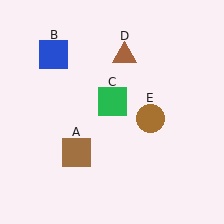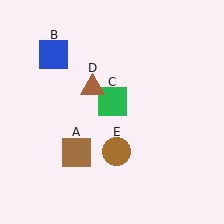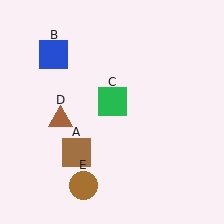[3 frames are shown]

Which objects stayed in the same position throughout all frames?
Brown square (object A) and blue square (object B) and green square (object C) remained stationary.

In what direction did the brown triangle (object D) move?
The brown triangle (object D) moved down and to the left.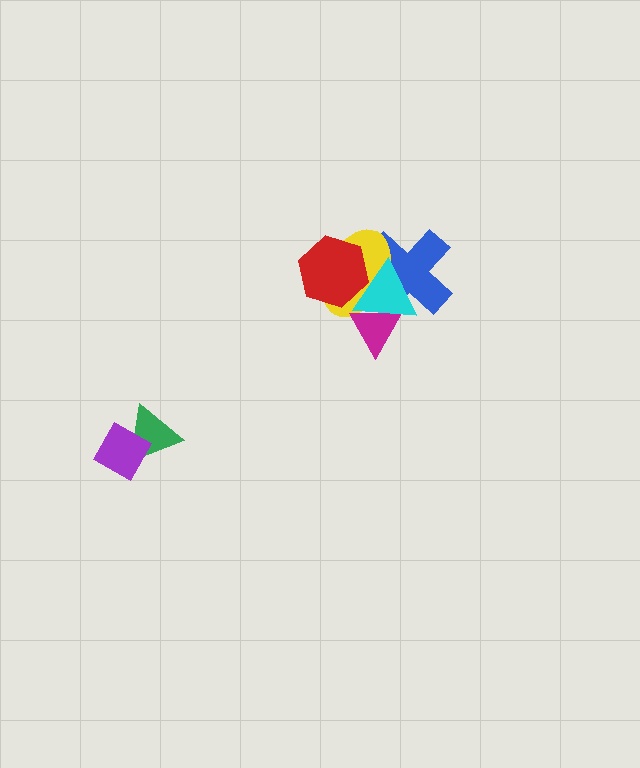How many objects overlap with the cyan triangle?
4 objects overlap with the cyan triangle.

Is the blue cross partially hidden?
Yes, it is partially covered by another shape.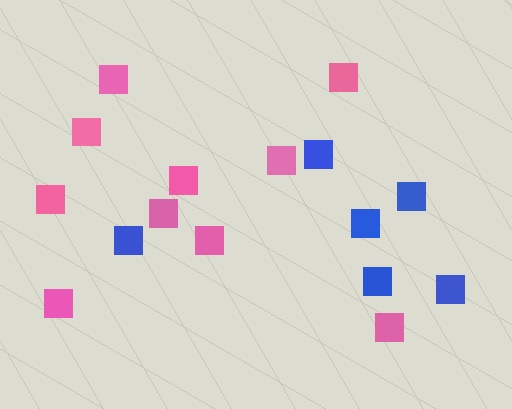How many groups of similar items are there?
There are 2 groups: one group of blue squares (6) and one group of pink squares (10).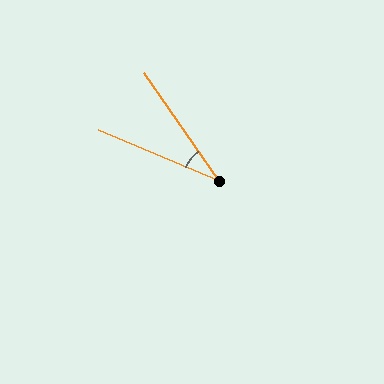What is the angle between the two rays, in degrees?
Approximately 32 degrees.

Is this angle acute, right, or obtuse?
It is acute.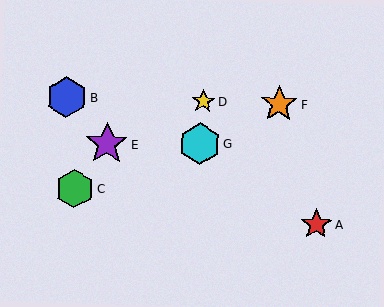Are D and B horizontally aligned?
Yes, both are at y≈102.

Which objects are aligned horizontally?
Objects B, D, F are aligned horizontally.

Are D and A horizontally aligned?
No, D is at y≈102 and A is at y≈224.